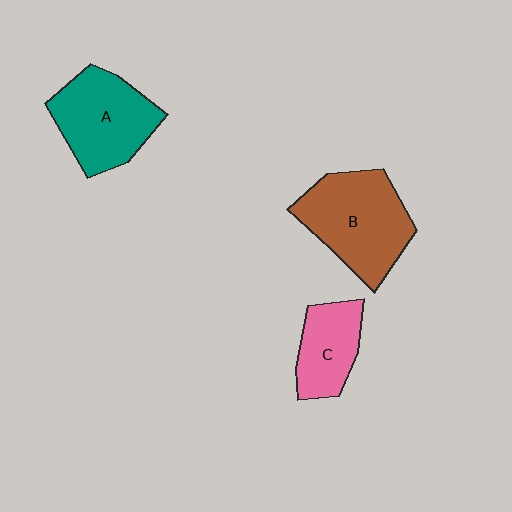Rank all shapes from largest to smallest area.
From largest to smallest: B (brown), A (teal), C (pink).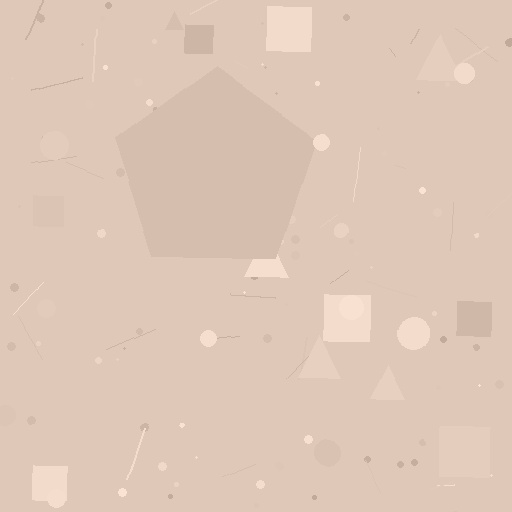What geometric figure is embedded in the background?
A pentagon is embedded in the background.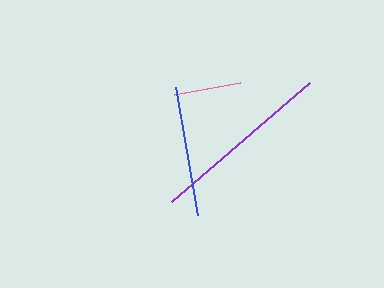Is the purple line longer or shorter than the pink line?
The purple line is longer than the pink line.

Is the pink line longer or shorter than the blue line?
The blue line is longer than the pink line.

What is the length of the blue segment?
The blue segment is approximately 130 pixels long.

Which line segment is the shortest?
The pink line is the shortest at approximately 66 pixels.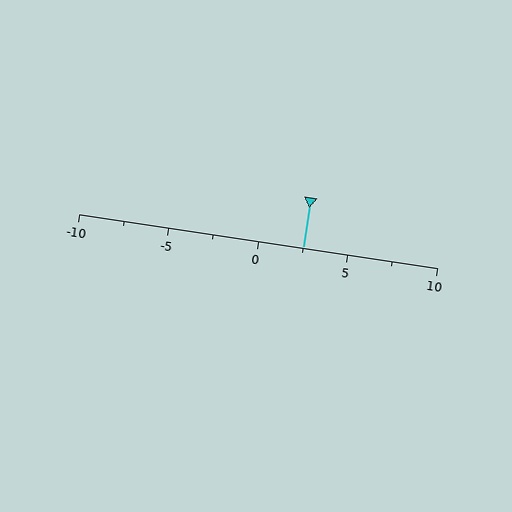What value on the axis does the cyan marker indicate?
The marker indicates approximately 2.5.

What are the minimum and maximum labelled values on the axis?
The axis runs from -10 to 10.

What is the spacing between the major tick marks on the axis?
The major ticks are spaced 5 apart.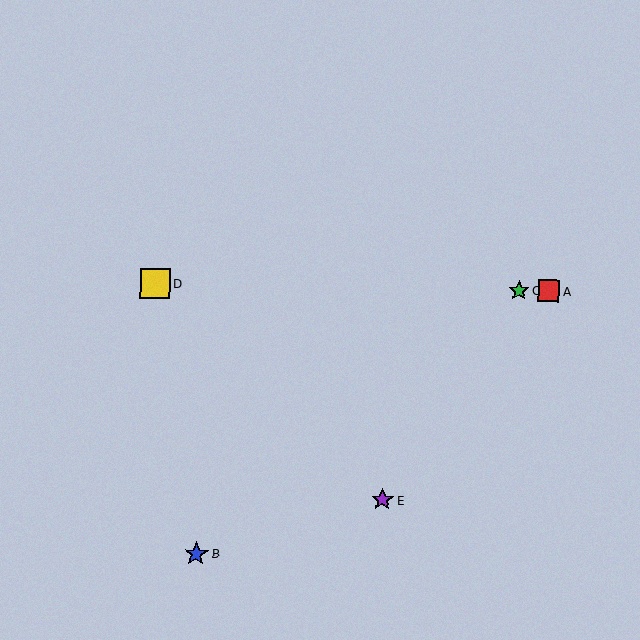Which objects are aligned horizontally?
Objects A, C, D are aligned horizontally.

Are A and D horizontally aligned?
Yes, both are at y≈291.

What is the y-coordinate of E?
Object E is at y≈500.